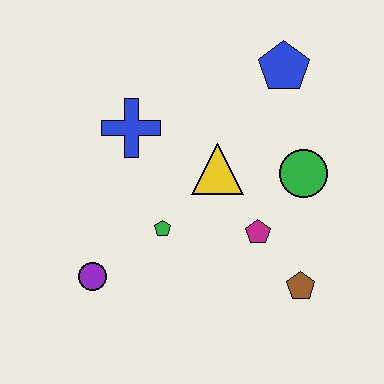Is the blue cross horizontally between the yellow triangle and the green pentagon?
No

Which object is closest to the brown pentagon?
The magenta pentagon is closest to the brown pentagon.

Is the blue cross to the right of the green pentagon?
No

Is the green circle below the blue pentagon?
Yes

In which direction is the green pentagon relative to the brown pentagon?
The green pentagon is to the left of the brown pentagon.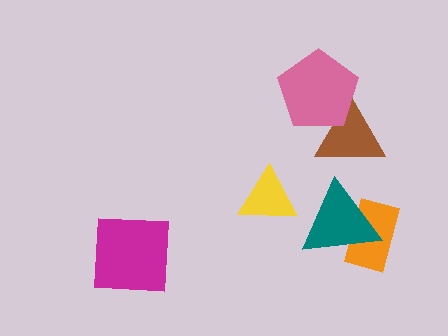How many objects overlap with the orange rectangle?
1 object overlaps with the orange rectangle.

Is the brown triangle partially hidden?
Yes, it is partially covered by another shape.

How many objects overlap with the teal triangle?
1 object overlaps with the teal triangle.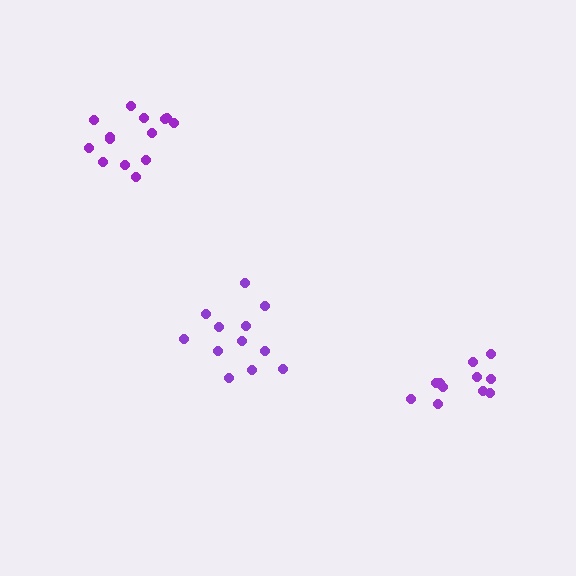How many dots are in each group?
Group 1: 14 dots, Group 2: 11 dots, Group 3: 12 dots (37 total).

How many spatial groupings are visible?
There are 3 spatial groupings.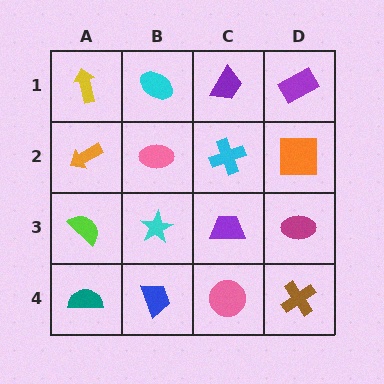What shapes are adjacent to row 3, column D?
An orange square (row 2, column D), a brown cross (row 4, column D), a purple trapezoid (row 3, column C).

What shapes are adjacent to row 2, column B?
A cyan ellipse (row 1, column B), a cyan star (row 3, column B), an orange arrow (row 2, column A), a cyan cross (row 2, column C).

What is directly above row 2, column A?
A yellow arrow.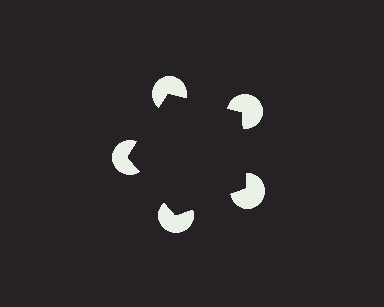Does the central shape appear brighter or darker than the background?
It typically appears slightly darker than the background, even though no actual brightness change is drawn.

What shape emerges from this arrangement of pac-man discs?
An illusory pentagon — its edges are inferred from the aligned wedge cuts in the pac-man discs, not physically drawn.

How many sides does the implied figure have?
5 sides.